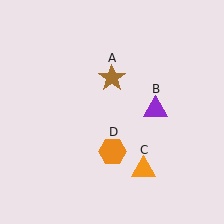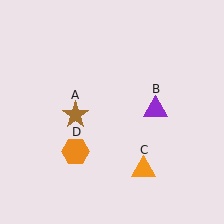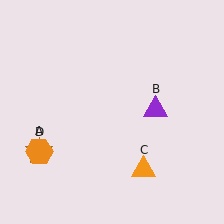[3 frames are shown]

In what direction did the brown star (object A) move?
The brown star (object A) moved down and to the left.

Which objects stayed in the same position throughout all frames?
Purple triangle (object B) and orange triangle (object C) remained stationary.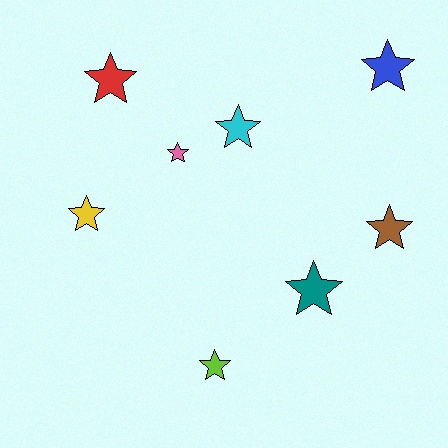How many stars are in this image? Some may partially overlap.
There are 8 stars.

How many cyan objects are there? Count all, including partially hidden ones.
There is 1 cyan object.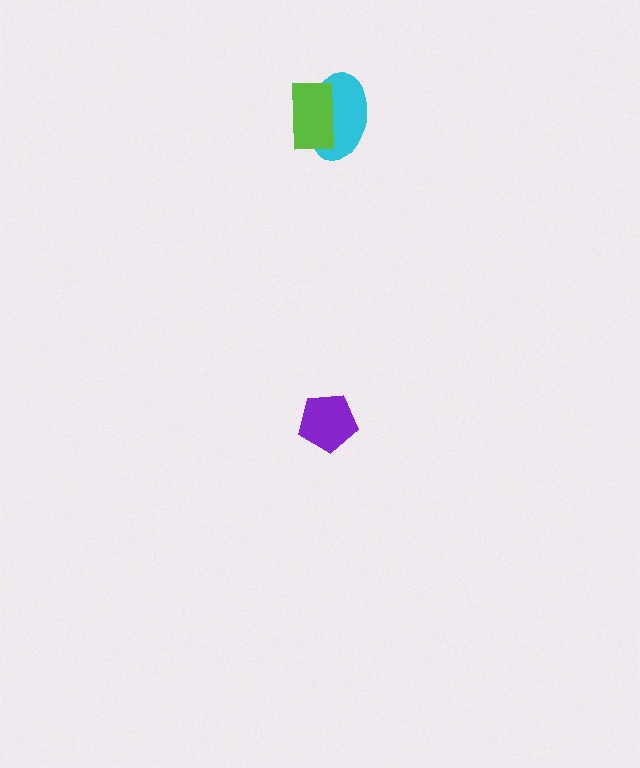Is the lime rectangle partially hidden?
No, no other shape covers it.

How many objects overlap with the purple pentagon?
0 objects overlap with the purple pentagon.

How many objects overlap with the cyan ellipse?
1 object overlaps with the cyan ellipse.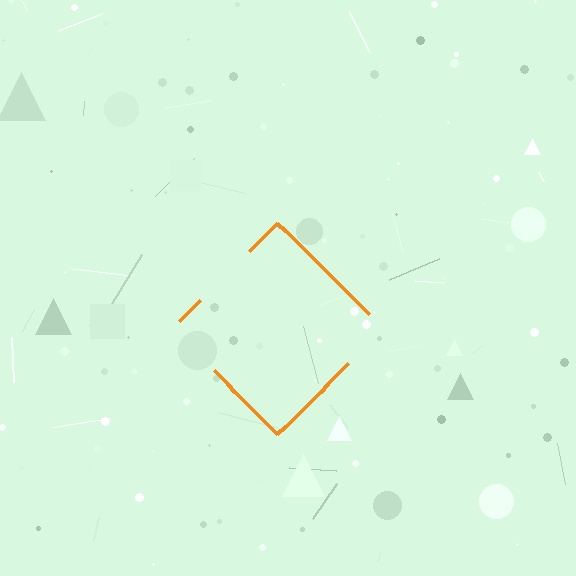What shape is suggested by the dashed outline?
The dashed outline suggests a diamond.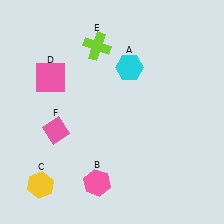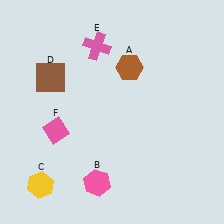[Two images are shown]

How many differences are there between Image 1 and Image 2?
There are 3 differences between the two images.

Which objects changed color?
A changed from cyan to brown. D changed from pink to brown. E changed from lime to pink.